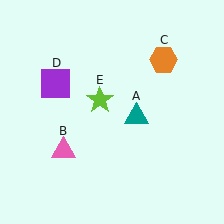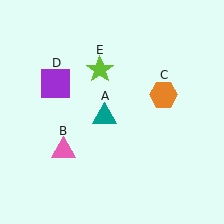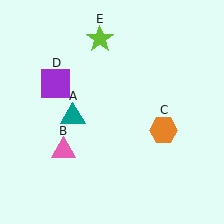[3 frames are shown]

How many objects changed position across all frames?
3 objects changed position: teal triangle (object A), orange hexagon (object C), lime star (object E).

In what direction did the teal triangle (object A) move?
The teal triangle (object A) moved left.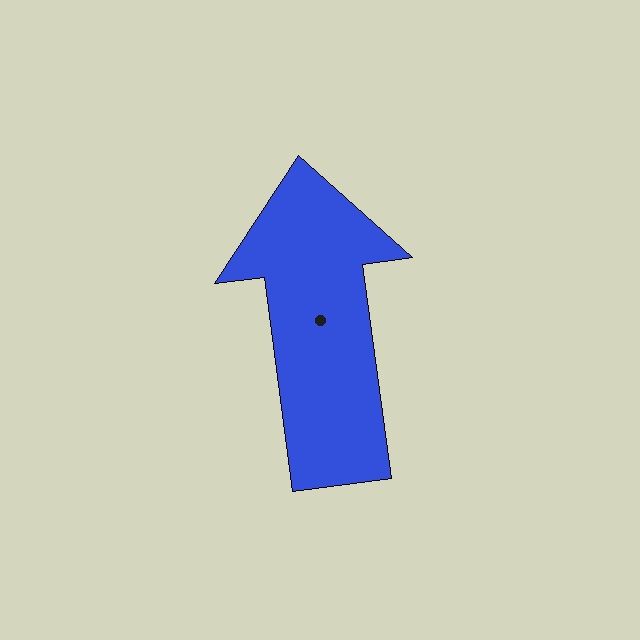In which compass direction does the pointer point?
North.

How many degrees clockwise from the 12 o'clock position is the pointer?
Approximately 353 degrees.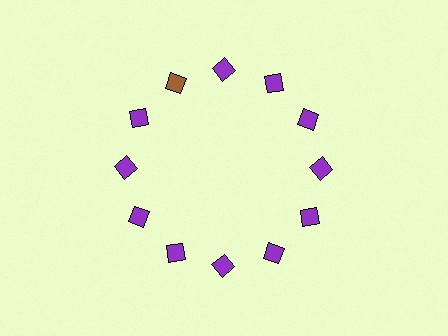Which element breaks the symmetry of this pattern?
The brown diamond at roughly the 11 o'clock position breaks the symmetry. All other shapes are purple diamonds.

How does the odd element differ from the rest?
It has a different color: brown instead of purple.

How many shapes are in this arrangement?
There are 12 shapes arranged in a ring pattern.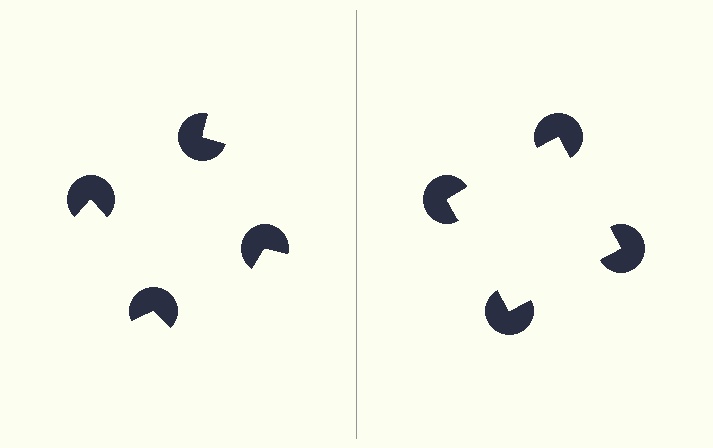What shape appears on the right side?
An illusory square.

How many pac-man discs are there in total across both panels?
8 — 4 on each side.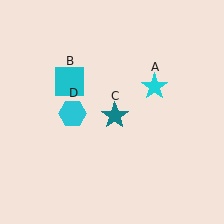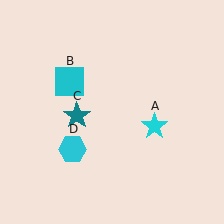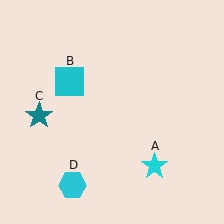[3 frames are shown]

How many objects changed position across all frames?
3 objects changed position: cyan star (object A), teal star (object C), cyan hexagon (object D).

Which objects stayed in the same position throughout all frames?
Cyan square (object B) remained stationary.